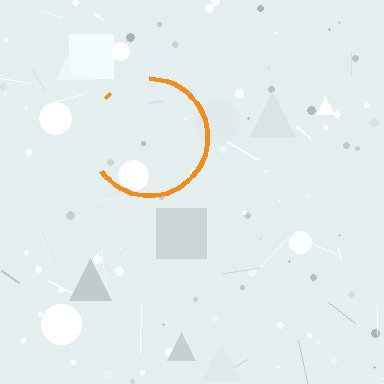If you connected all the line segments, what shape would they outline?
They would outline a circle.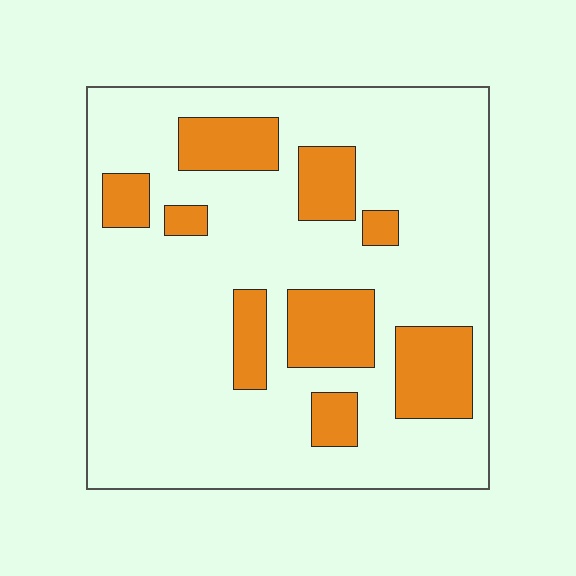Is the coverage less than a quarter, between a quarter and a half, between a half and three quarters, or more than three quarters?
Less than a quarter.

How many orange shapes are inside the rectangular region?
9.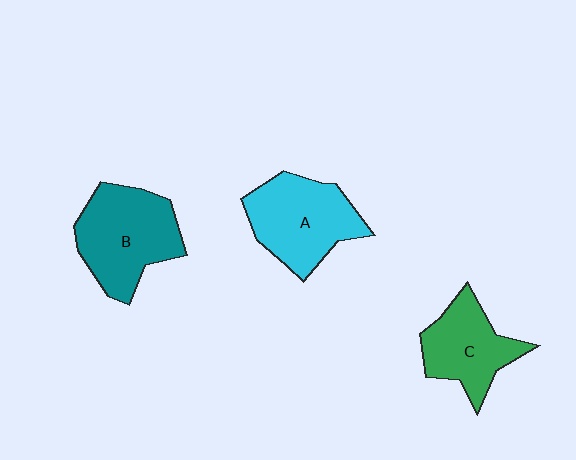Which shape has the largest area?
Shape B (teal).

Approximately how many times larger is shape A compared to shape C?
Approximately 1.2 times.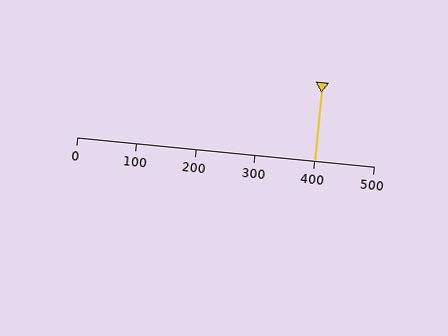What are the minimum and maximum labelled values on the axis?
The axis runs from 0 to 500.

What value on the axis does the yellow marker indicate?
The marker indicates approximately 400.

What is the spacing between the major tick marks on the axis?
The major ticks are spaced 100 apart.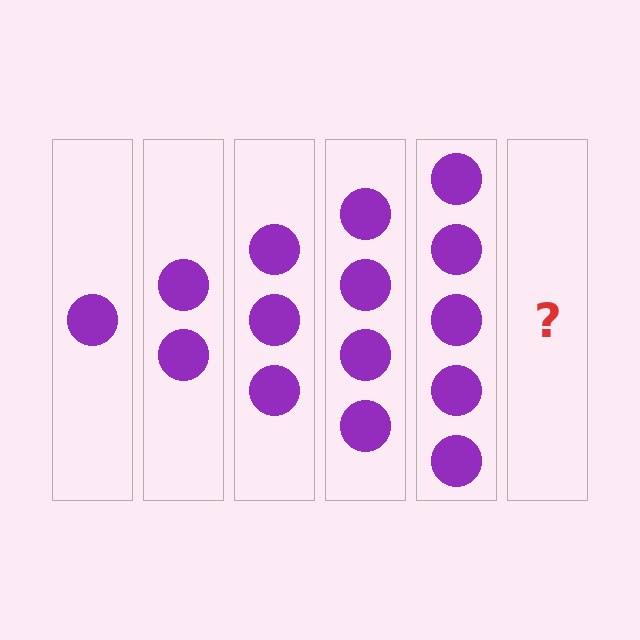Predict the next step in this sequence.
The next step is 6 circles.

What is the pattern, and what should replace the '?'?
The pattern is that each step adds one more circle. The '?' should be 6 circles.